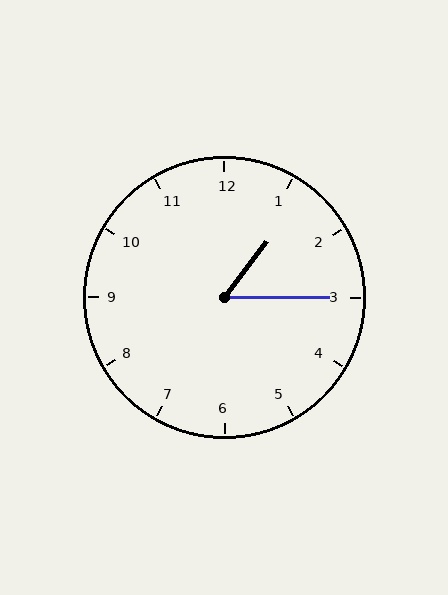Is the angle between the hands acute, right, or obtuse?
It is acute.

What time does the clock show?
1:15.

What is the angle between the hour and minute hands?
Approximately 52 degrees.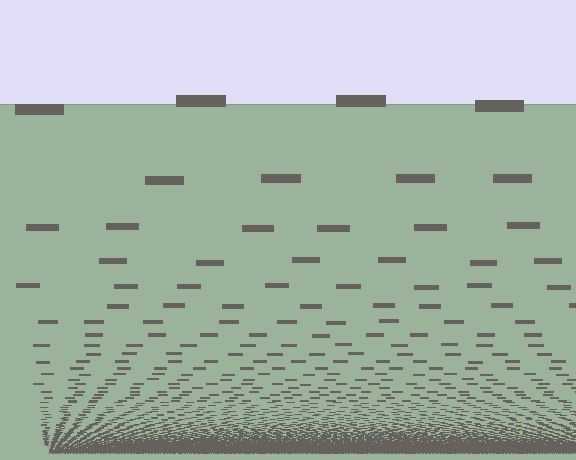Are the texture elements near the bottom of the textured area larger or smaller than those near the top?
Smaller. The gradient is inverted — elements near the bottom are smaller and denser.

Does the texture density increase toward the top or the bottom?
Density increases toward the bottom.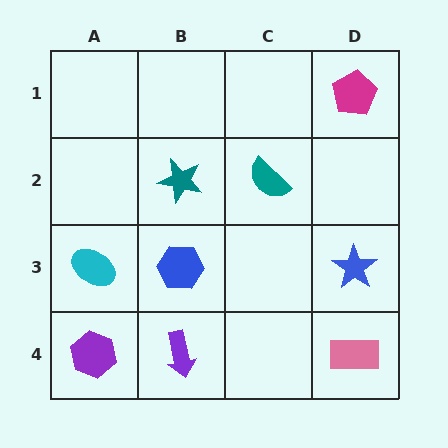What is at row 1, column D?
A magenta pentagon.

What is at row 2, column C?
A teal semicircle.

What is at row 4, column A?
A purple hexagon.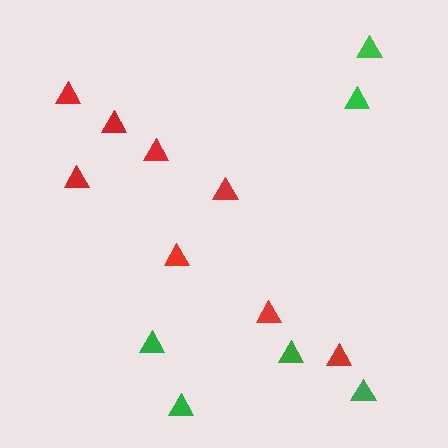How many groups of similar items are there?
There are 2 groups: one group of red triangles (8) and one group of green triangles (6).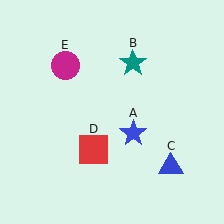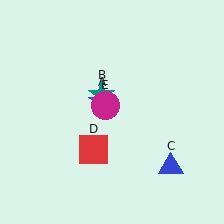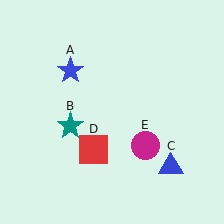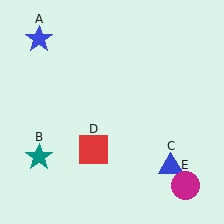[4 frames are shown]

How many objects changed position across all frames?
3 objects changed position: blue star (object A), teal star (object B), magenta circle (object E).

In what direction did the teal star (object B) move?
The teal star (object B) moved down and to the left.